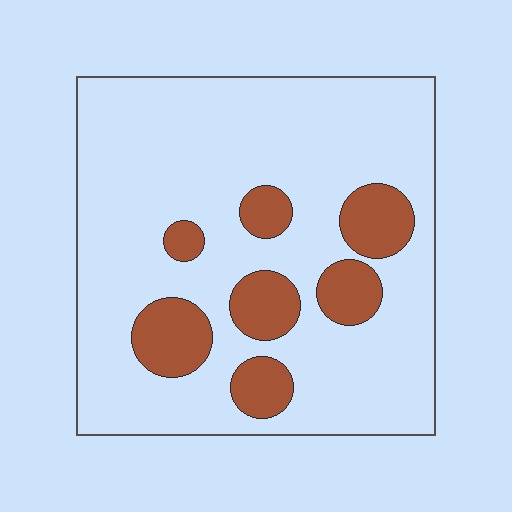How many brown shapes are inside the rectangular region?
7.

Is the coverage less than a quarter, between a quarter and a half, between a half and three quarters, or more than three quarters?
Less than a quarter.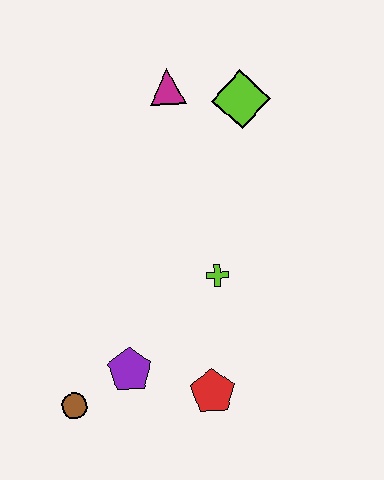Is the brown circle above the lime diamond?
No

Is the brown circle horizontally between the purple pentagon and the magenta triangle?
No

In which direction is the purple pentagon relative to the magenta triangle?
The purple pentagon is below the magenta triangle.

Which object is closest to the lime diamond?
The magenta triangle is closest to the lime diamond.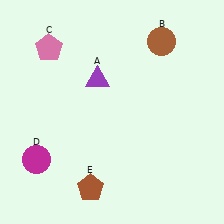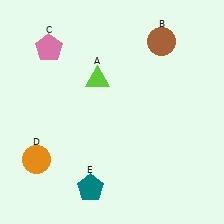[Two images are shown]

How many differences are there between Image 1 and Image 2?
There are 3 differences between the two images.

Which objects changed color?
A changed from purple to lime. D changed from magenta to orange. E changed from brown to teal.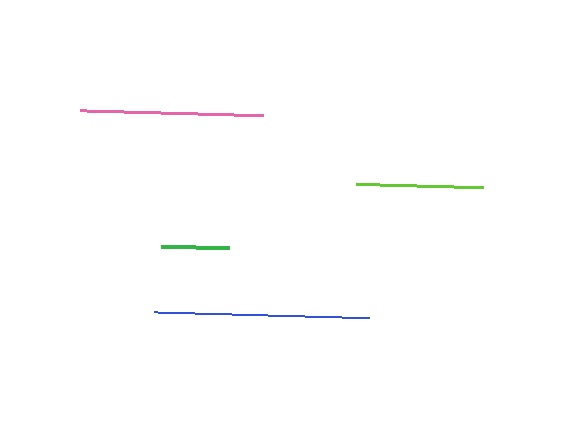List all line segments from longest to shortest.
From longest to shortest: blue, pink, lime, green.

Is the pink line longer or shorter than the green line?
The pink line is longer than the green line.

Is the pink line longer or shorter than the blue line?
The blue line is longer than the pink line.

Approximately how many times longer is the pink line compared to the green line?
The pink line is approximately 2.7 times the length of the green line.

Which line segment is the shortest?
The green line is the shortest at approximately 68 pixels.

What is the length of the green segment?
The green segment is approximately 68 pixels long.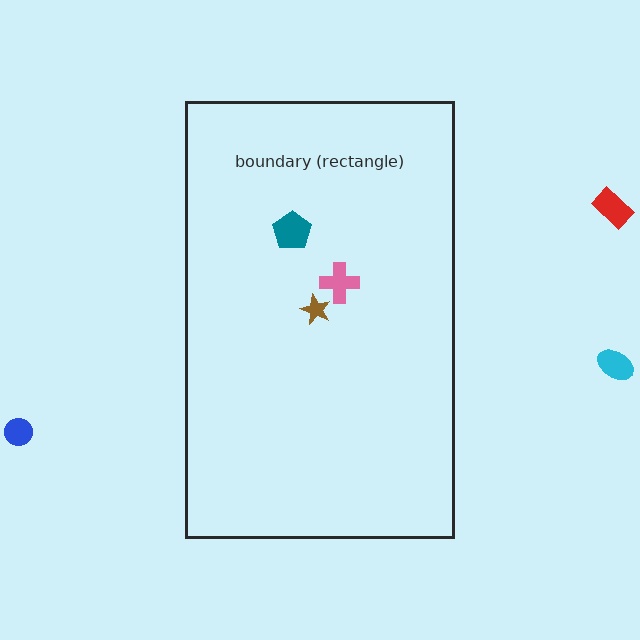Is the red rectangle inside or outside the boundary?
Outside.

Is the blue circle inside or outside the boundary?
Outside.